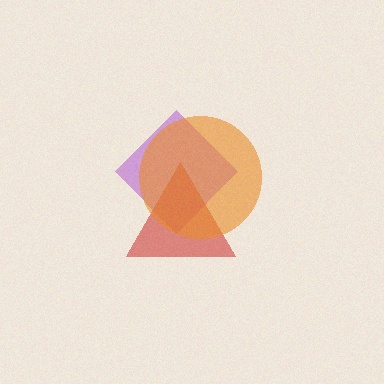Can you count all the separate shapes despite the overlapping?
Yes, there are 3 separate shapes.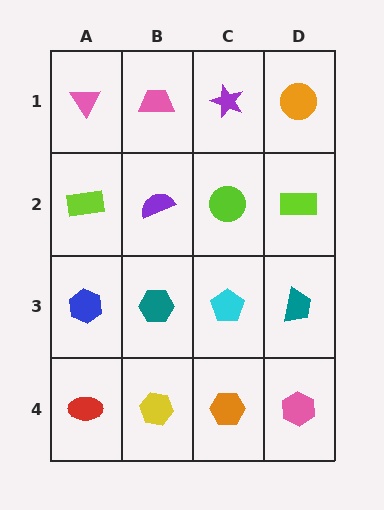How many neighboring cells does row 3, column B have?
4.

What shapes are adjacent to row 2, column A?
A pink triangle (row 1, column A), a blue hexagon (row 3, column A), a purple semicircle (row 2, column B).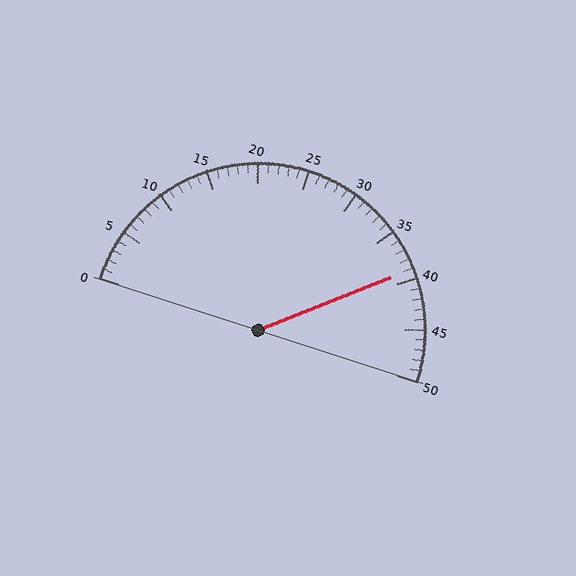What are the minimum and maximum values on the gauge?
The gauge ranges from 0 to 50.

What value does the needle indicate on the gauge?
The needle indicates approximately 39.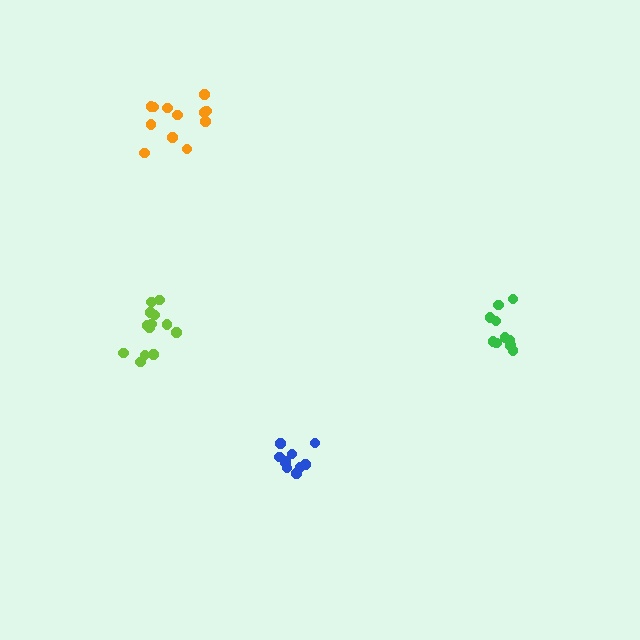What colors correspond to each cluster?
The clusters are colored: lime, blue, orange, green.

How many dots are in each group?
Group 1: 13 dots, Group 2: 10 dots, Group 3: 12 dots, Group 4: 10 dots (45 total).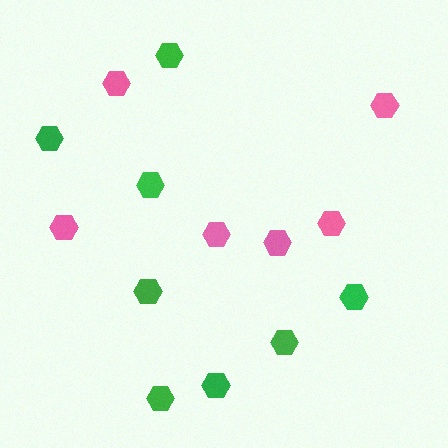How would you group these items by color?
There are 2 groups: one group of green hexagons (8) and one group of pink hexagons (6).